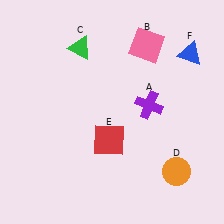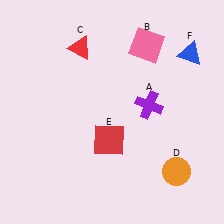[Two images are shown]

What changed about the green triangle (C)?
In Image 1, C is green. In Image 2, it changed to red.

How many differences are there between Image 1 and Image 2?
There is 1 difference between the two images.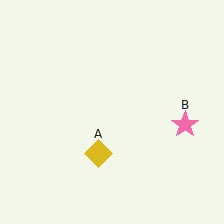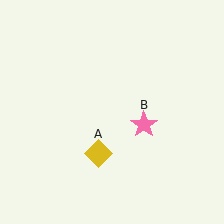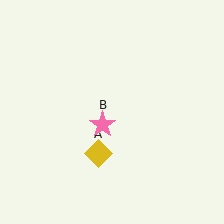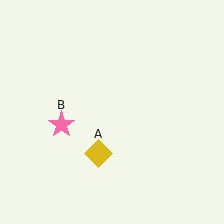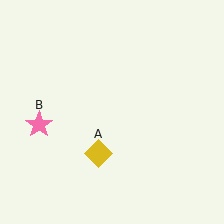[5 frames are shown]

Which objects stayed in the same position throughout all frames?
Yellow diamond (object A) remained stationary.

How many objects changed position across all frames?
1 object changed position: pink star (object B).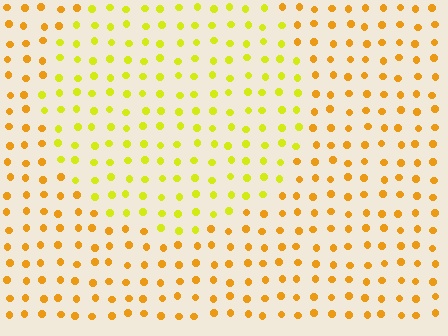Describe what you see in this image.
The image is filled with small orange elements in a uniform arrangement. A circle-shaped region is visible where the elements are tinted to a slightly different hue, forming a subtle color boundary.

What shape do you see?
I see a circle.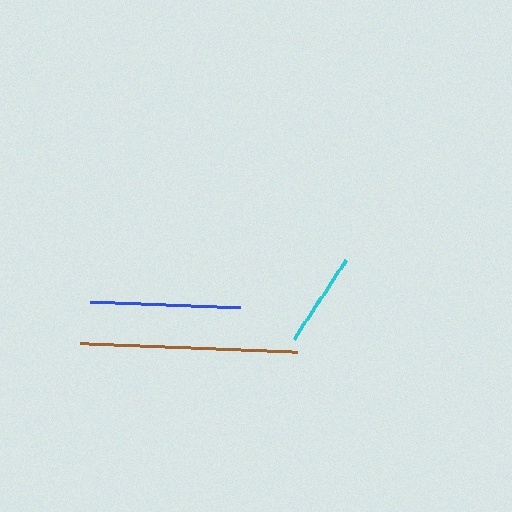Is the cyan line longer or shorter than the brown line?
The brown line is longer than the cyan line.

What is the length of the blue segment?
The blue segment is approximately 150 pixels long.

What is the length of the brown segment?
The brown segment is approximately 217 pixels long.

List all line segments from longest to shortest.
From longest to shortest: brown, blue, cyan.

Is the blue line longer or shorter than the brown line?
The brown line is longer than the blue line.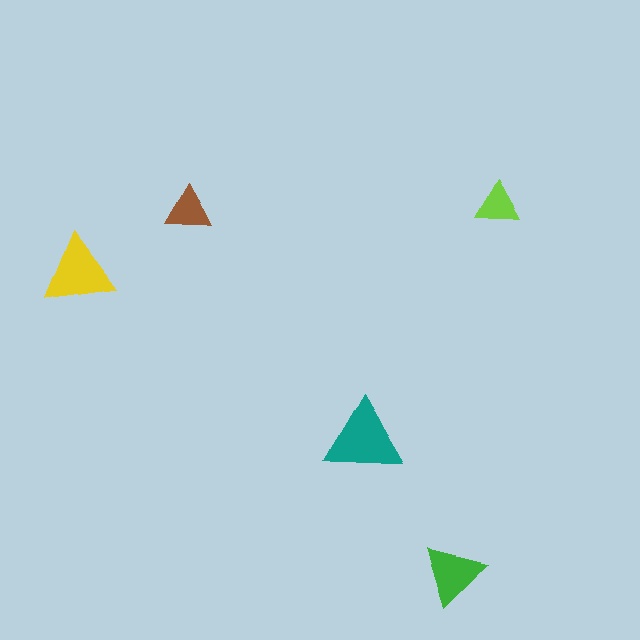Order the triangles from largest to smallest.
the teal one, the yellow one, the green one, the brown one, the lime one.